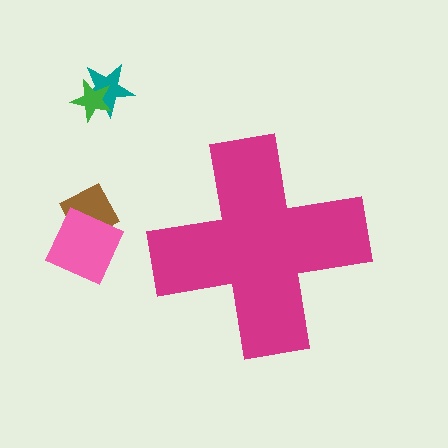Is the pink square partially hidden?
No, the pink square is fully visible.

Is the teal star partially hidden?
No, the teal star is fully visible.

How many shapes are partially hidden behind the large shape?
0 shapes are partially hidden.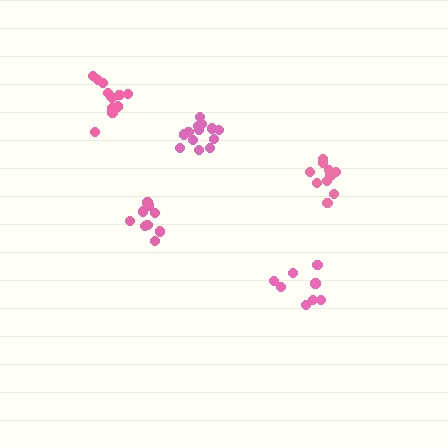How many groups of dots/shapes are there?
There are 5 groups.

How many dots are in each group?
Group 1: 9 dots, Group 2: 13 dots, Group 3: 13 dots, Group 4: 8 dots, Group 5: 12 dots (55 total).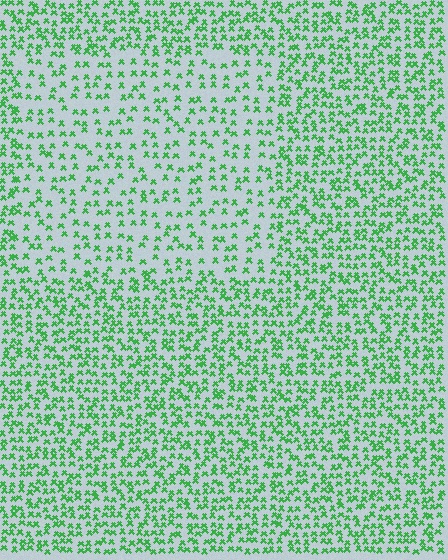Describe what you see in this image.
The image contains small green elements arranged at two different densities. A rectangle-shaped region is visible where the elements are less densely packed than the surrounding area.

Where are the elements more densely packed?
The elements are more densely packed outside the rectangle boundary.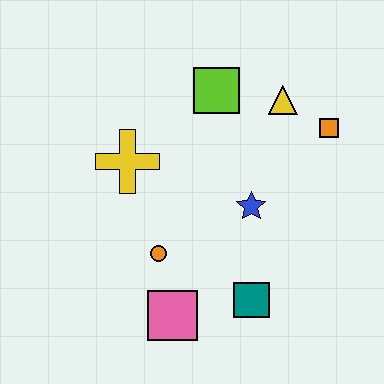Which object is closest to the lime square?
The yellow triangle is closest to the lime square.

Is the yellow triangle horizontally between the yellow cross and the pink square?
No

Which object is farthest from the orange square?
The pink square is farthest from the orange square.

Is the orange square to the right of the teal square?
Yes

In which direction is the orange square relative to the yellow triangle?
The orange square is to the right of the yellow triangle.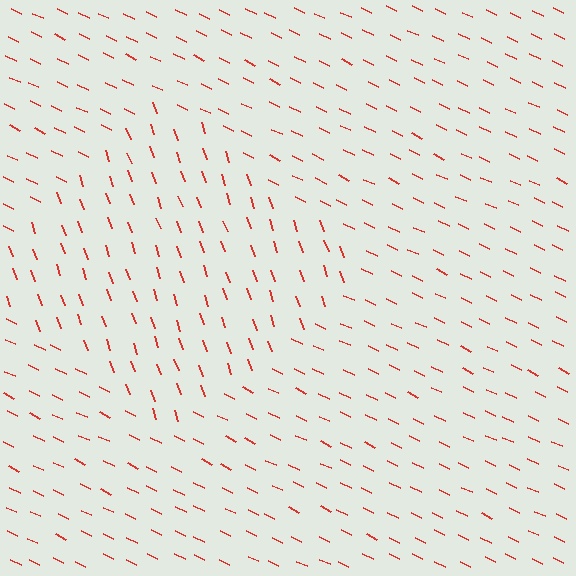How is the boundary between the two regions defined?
The boundary is defined purely by a change in line orientation (approximately 45 degrees difference). All lines are the same color and thickness.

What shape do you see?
I see a diamond.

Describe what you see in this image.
The image is filled with small red line segments. A diamond region in the image has lines oriented differently from the surrounding lines, creating a visible texture boundary.